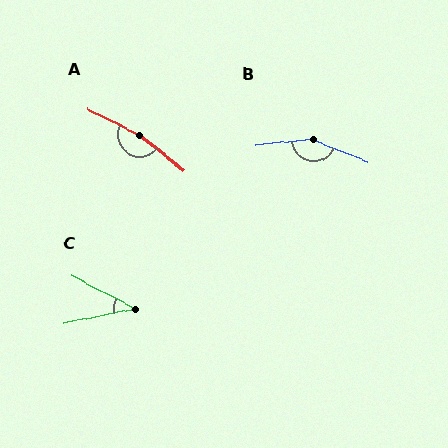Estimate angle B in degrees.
Approximately 152 degrees.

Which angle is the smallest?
C, at approximately 39 degrees.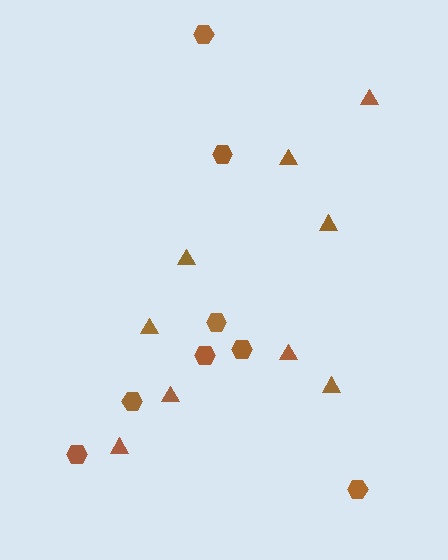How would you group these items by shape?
There are 2 groups: one group of triangles (9) and one group of hexagons (8).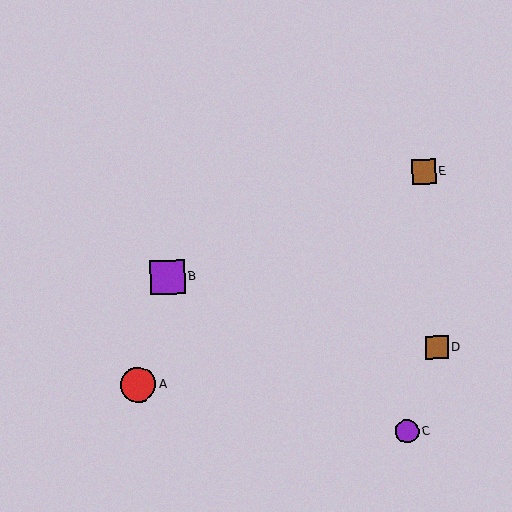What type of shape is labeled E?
Shape E is a brown square.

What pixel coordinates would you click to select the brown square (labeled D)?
Click at (437, 348) to select the brown square D.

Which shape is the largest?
The red circle (labeled A) is the largest.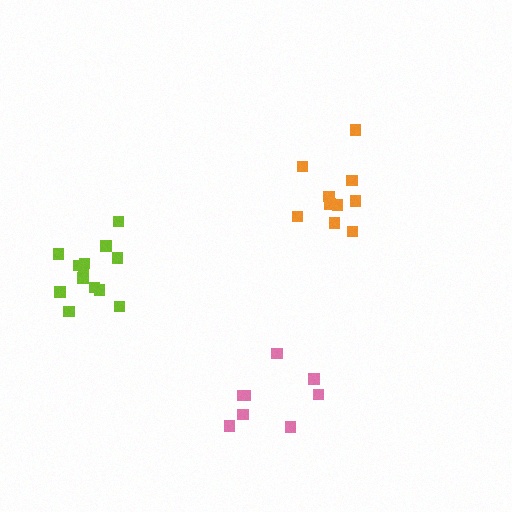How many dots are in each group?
Group 1: 10 dots, Group 2: 13 dots, Group 3: 8 dots (31 total).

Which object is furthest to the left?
The lime cluster is leftmost.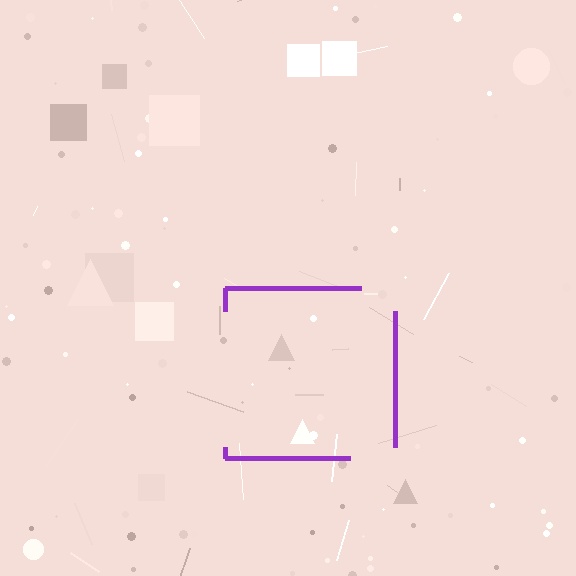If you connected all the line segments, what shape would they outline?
They would outline a square.